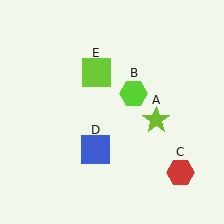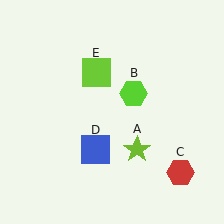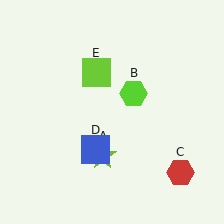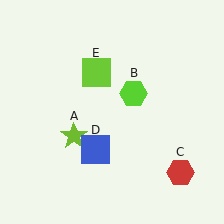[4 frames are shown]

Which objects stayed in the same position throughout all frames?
Lime hexagon (object B) and red hexagon (object C) and blue square (object D) and lime square (object E) remained stationary.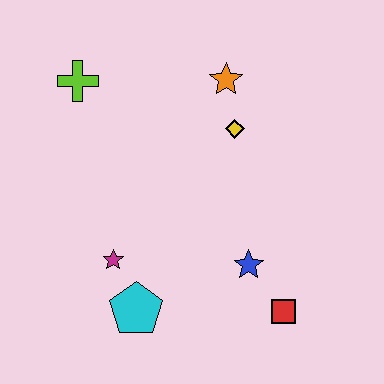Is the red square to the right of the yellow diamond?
Yes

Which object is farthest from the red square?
The lime cross is farthest from the red square.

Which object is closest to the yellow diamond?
The orange star is closest to the yellow diamond.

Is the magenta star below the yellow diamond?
Yes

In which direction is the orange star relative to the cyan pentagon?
The orange star is above the cyan pentagon.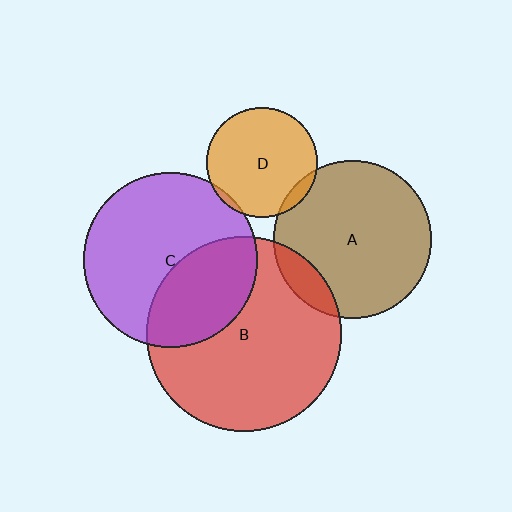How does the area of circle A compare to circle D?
Approximately 2.0 times.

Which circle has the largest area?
Circle B (red).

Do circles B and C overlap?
Yes.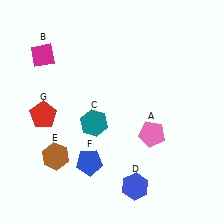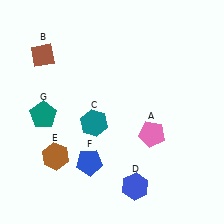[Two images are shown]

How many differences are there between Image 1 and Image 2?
There are 2 differences between the two images.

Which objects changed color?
B changed from magenta to brown. G changed from red to teal.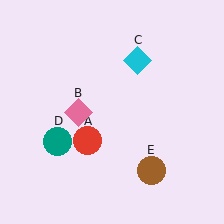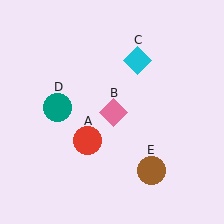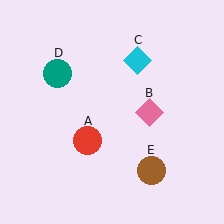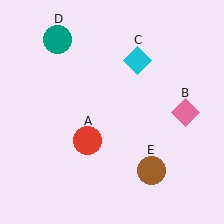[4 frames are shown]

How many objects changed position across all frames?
2 objects changed position: pink diamond (object B), teal circle (object D).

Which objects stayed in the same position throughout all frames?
Red circle (object A) and cyan diamond (object C) and brown circle (object E) remained stationary.